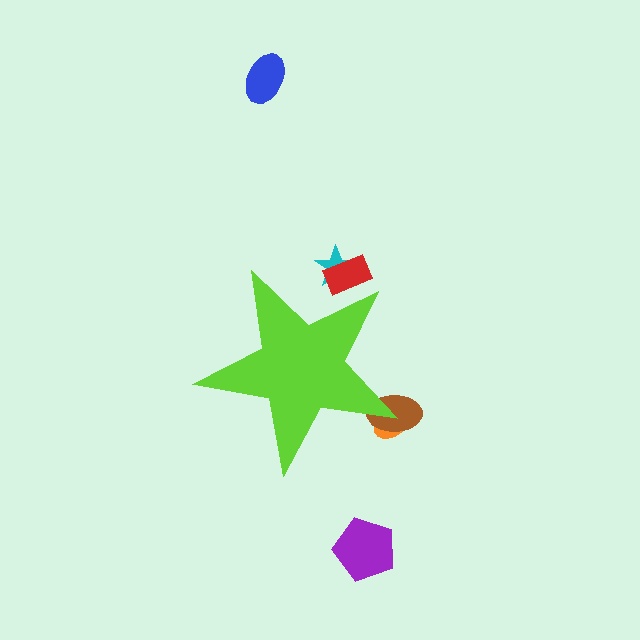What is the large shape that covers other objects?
A lime star.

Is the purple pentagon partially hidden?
No, the purple pentagon is fully visible.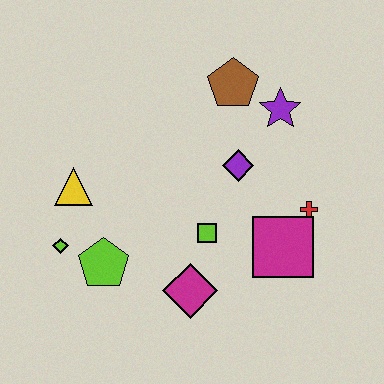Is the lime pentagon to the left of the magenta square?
Yes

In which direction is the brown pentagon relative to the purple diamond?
The brown pentagon is above the purple diamond.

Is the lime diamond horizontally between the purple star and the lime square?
No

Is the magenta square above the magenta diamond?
Yes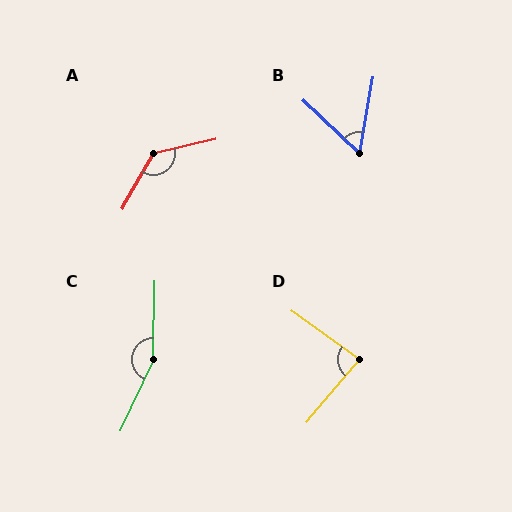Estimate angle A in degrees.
Approximately 133 degrees.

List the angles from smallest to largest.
B (56°), D (85°), A (133°), C (156°).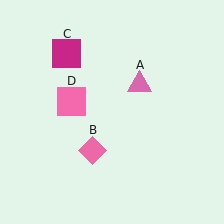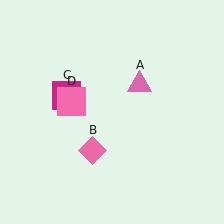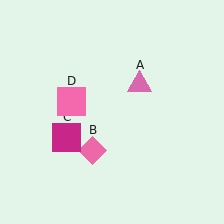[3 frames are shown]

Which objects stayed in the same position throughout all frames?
Pink triangle (object A) and pink diamond (object B) and pink square (object D) remained stationary.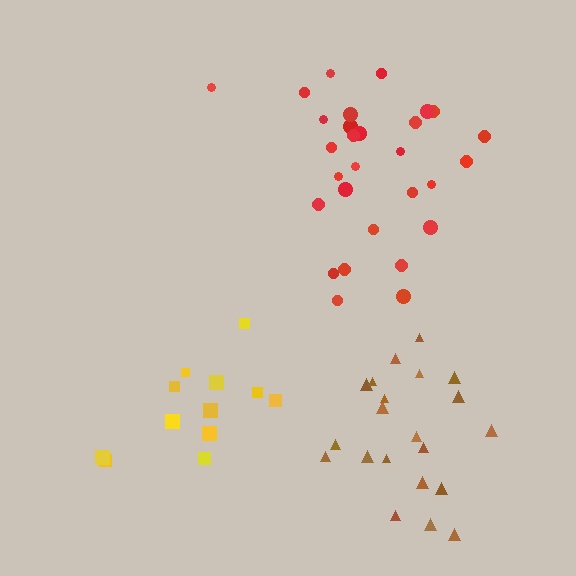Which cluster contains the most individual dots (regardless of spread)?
Red (29).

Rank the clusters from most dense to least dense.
brown, red, yellow.